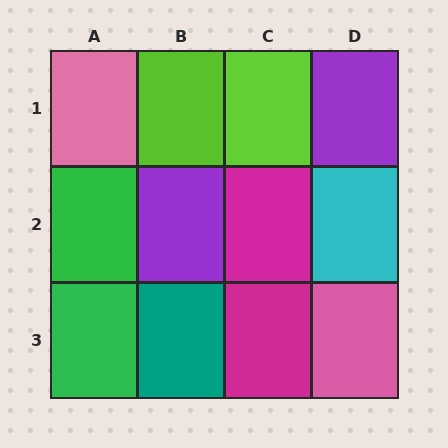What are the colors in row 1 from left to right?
Pink, lime, lime, purple.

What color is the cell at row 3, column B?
Teal.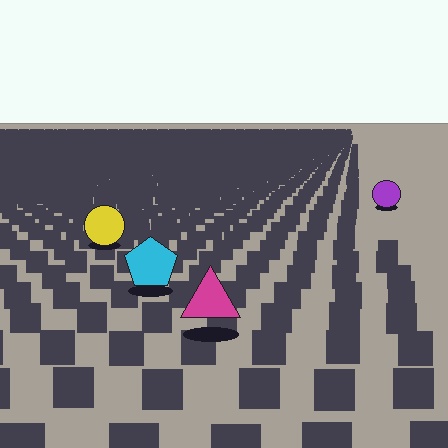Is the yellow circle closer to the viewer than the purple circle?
Yes. The yellow circle is closer — you can tell from the texture gradient: the ground texture is coarser near it.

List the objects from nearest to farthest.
From nearest to farthest: the magenta triangle, the cyan pentagon, the yellow circle, the purple circle.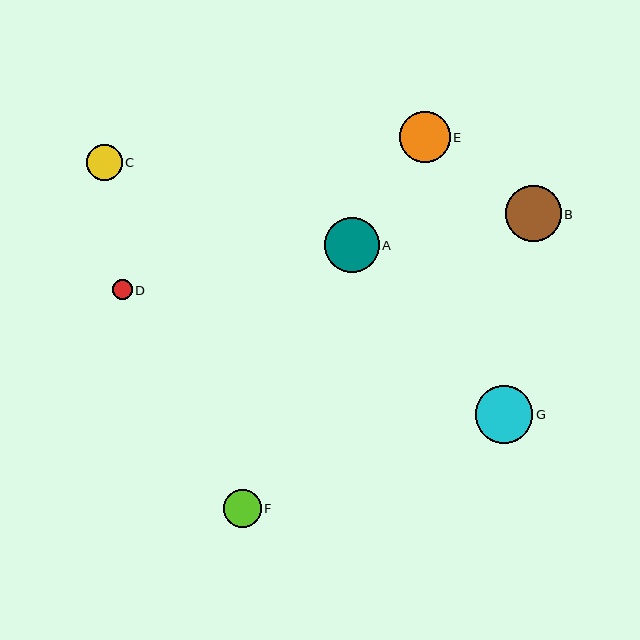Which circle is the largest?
Circle G is the largest with a size of approximately 58 pixels.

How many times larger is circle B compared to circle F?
Circle B is approximately 1.5 times the size of circle F.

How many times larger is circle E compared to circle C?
Circle E is approximately 1.4 times the size of circle C.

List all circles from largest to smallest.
From largest to smallest: G, B, A, E, F, C, D.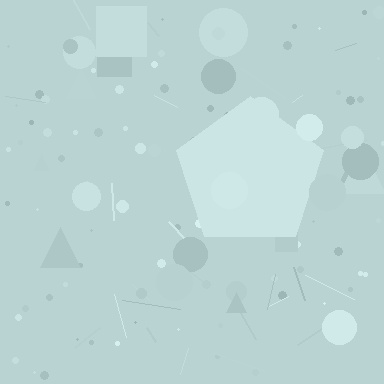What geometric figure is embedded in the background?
A pentagon is embedded in the background.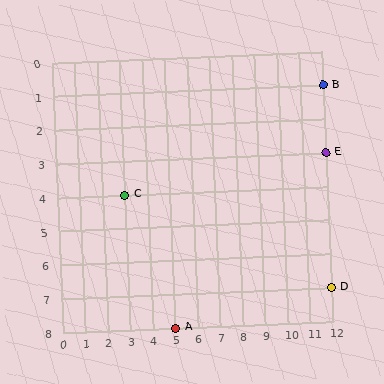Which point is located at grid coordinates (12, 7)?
Point D is at (12, 7).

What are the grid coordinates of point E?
Point E is at grid coordinates (12, 3).